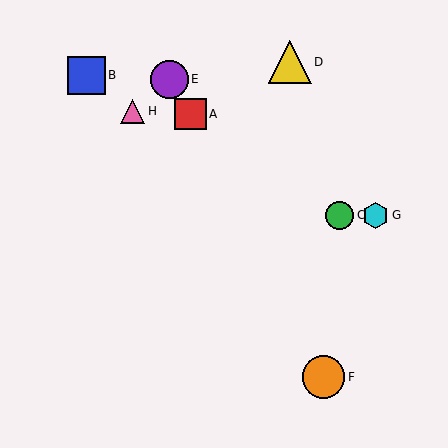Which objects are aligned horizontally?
Objects C, G are aligned horizontally.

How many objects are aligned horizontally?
2 objects (C, G) are aligned horizontally.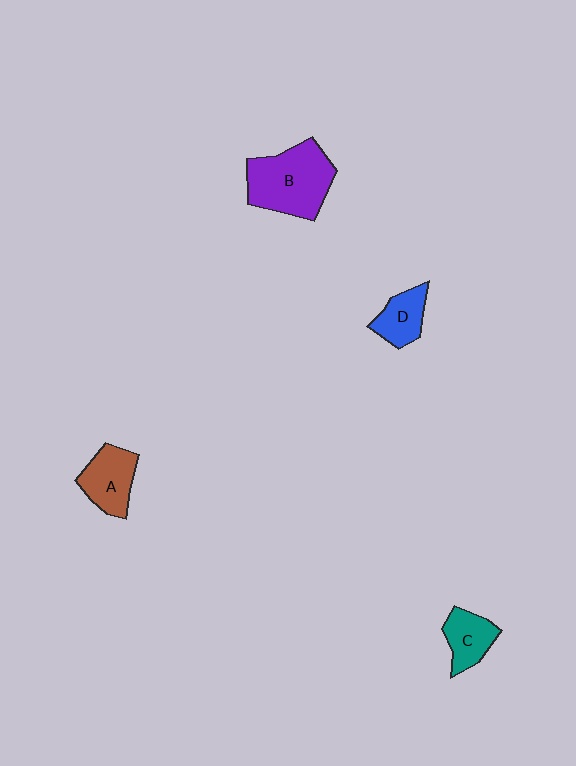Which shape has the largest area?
Shape B (purple).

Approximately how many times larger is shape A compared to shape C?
Approximately 1.3 times.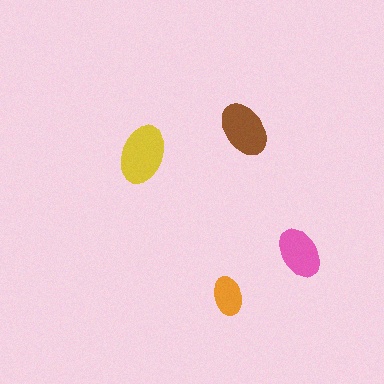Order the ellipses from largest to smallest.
the yellow one, the brown one, the pink one, the orange one.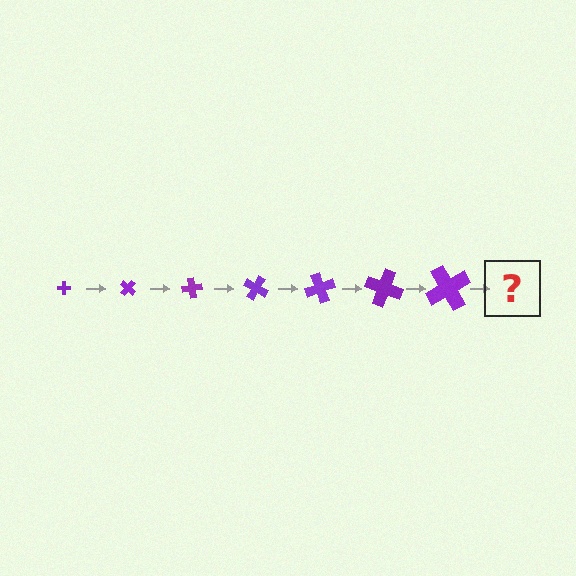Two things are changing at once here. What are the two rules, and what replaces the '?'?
The two rules are that the cross grows larger each step and it rotates 40 degrees each step. The '?' should be a cross, larger than the previous one and rotated 280 degrees from the start.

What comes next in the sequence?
The next element should be a cross, larger than the previous one and rotated 280 degrees from the start.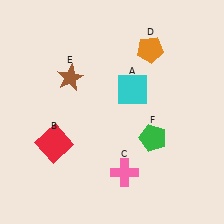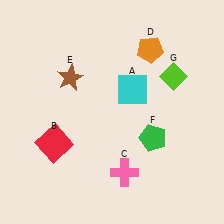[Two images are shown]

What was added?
A lime diamond (G) was added in Image 2.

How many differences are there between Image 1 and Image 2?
There is 1 difference between the two images.